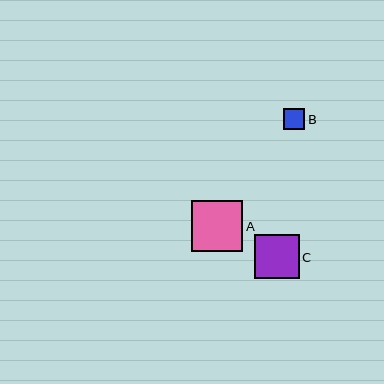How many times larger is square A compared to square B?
Square A is approximately 2.5 times the size of square B.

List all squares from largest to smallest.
From largest to smallest: A, C, B.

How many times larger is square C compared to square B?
Square C is approximately 2.2 times the size of square B.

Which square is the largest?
Square A is the largest with a size of approximately 51 pixels.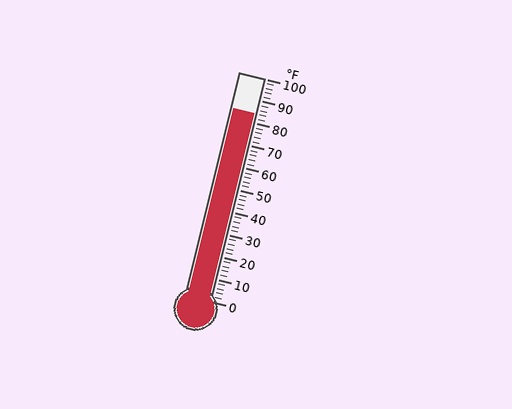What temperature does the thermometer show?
The thermometer shows approximately 84°F.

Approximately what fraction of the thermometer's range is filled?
The thermometer is filled to approximately 85% of its range.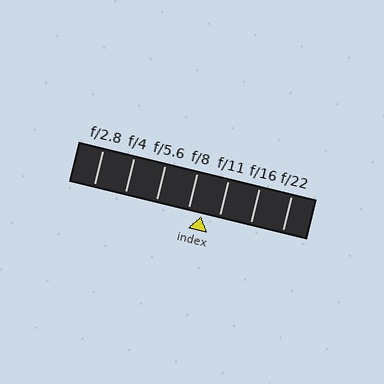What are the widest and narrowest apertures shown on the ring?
The widest aperture shown is f/2.8 and the narrowest is f/22.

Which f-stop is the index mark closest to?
The index mark is closest to f/8.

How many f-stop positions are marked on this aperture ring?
There are 7 f-stop positions marked.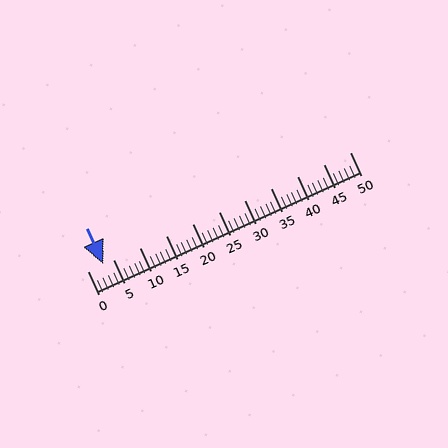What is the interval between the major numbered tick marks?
The major tick marks are spaced 5 units apart.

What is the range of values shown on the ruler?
The ruler shows values from 0 to 50.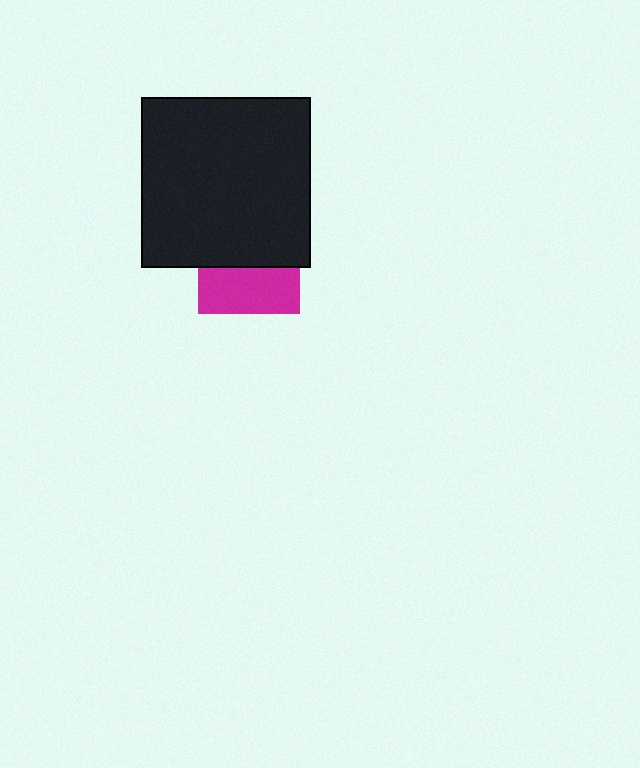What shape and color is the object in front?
The object in front is a black square.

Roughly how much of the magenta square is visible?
About half of it is visible (roughly 45%).